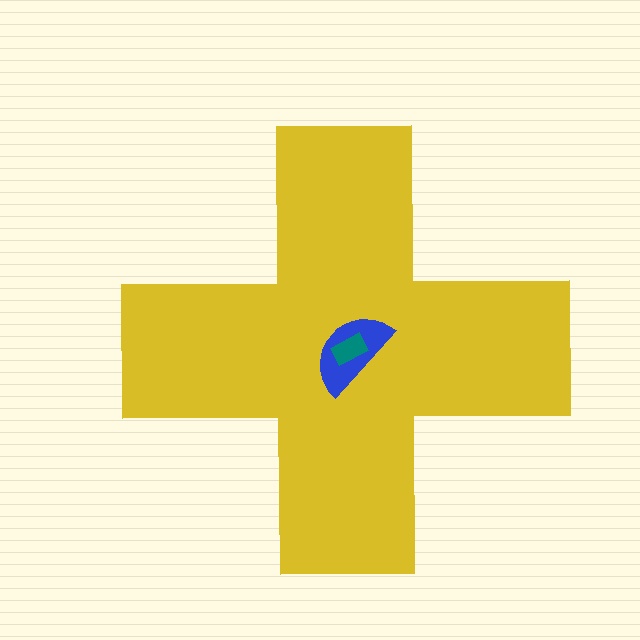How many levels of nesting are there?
3.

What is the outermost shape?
The yellow cross.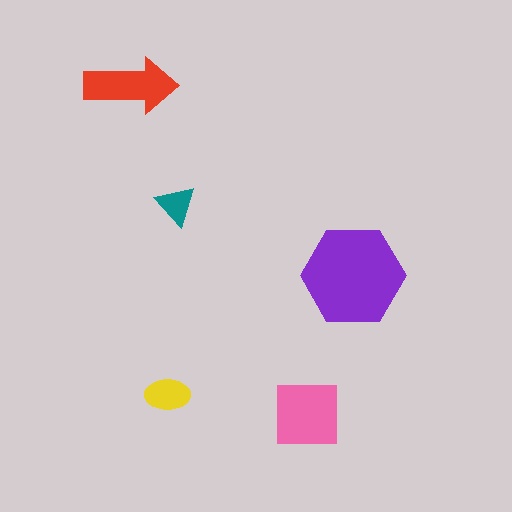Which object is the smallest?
The teal triangle.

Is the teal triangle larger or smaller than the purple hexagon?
Smaller.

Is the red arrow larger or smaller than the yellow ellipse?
Larger.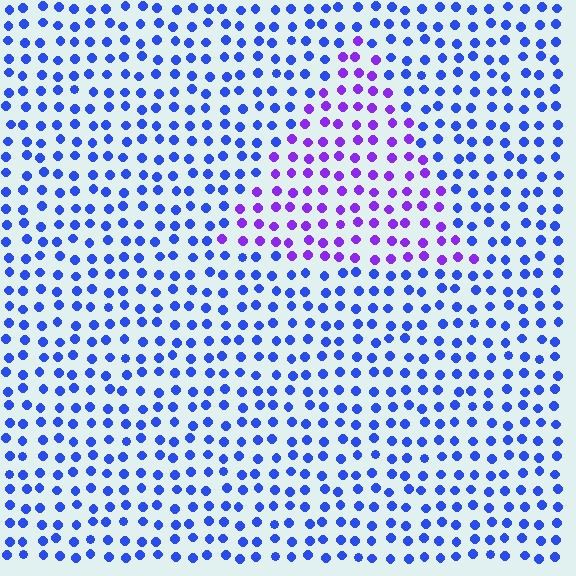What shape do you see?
I see a triangle.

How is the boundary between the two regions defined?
The boundary is defined purely by a slight shift in hue (about 42 degrees). Spacing, size, and orientation are identical on both sides.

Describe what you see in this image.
The image is filled with small blue elements in a uniform arrangement. A triangle-shaped region is visible where the elements are tinted to a slightly different hue, forming a subtle color boundary.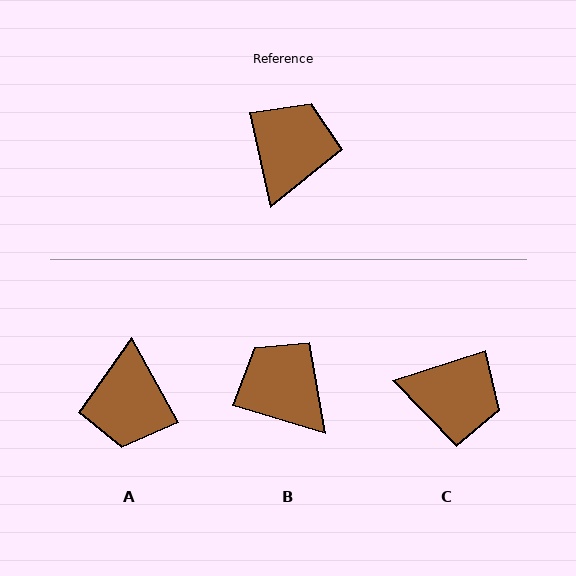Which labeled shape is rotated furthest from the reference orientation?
A, about 163 degrees away.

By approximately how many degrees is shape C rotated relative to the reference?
Approximately 84 degrees clockwise.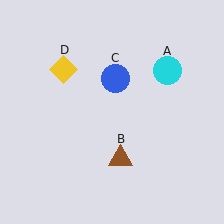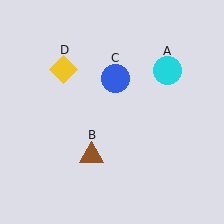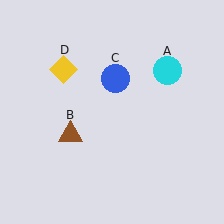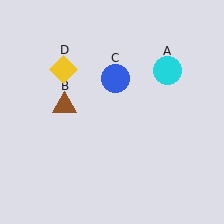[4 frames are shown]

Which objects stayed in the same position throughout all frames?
Cyan circle (object A) and blue circle (object C) and yellow diamond (object D) remained stationary.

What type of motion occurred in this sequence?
The brown triangle (object B) rotated clockwise around the center of the scene.